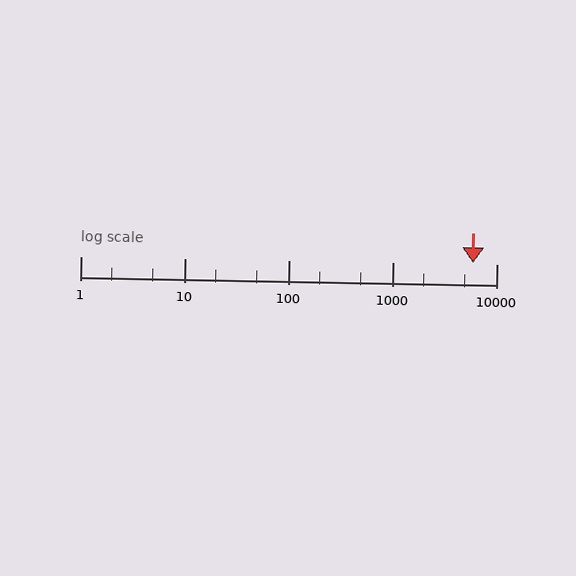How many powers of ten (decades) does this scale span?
The scale spans 4 decades, from 1 to 10000.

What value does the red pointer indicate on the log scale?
The pointer indicates approximately 5900.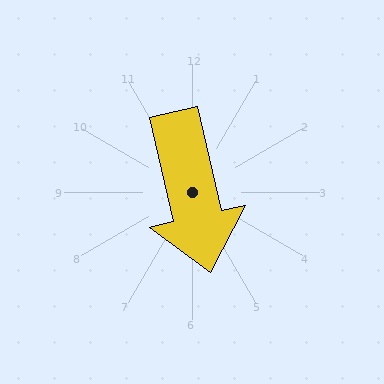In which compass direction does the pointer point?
South.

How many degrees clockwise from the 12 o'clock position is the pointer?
Approximately 167 degrees.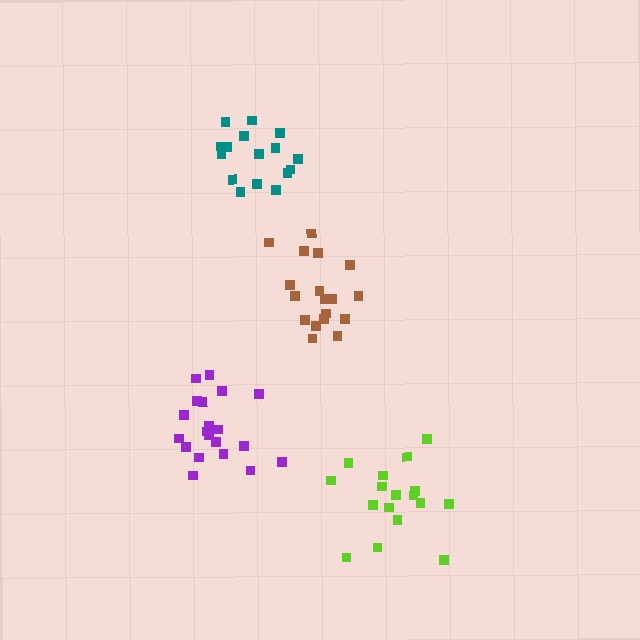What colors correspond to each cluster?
The clusters are colored: teal, lime, purple, brown.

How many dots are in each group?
Group 1: 16 dots, Group 2: 17 dots, Group 3: 20 dots, Group 4: 18 dots (71 total).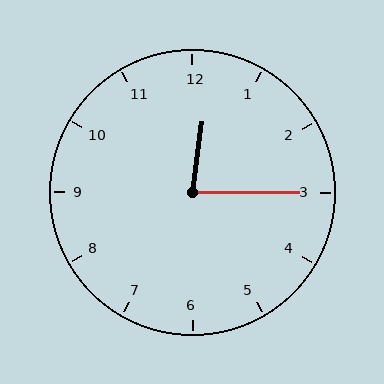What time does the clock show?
12:15.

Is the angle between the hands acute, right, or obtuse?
It is acute.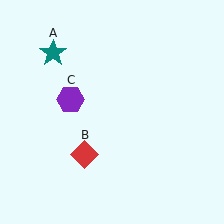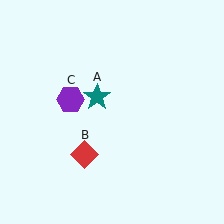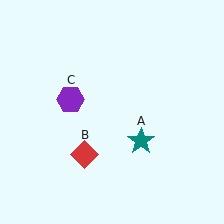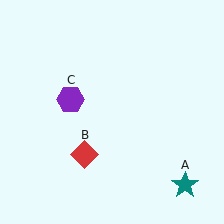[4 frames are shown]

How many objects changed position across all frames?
1 object changed position: teal star (object A).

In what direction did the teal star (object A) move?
The teal star (object A) moved down and to the right.